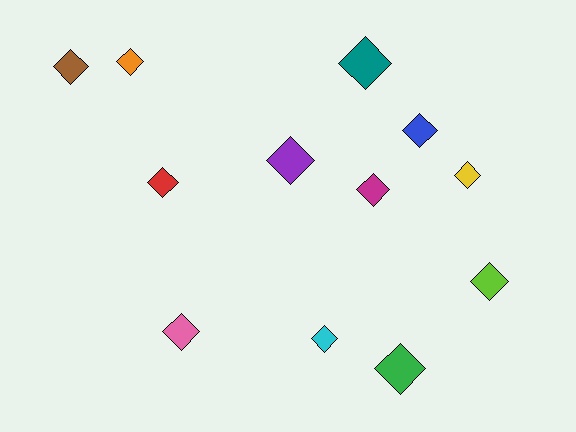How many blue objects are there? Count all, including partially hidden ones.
There is 1 blue object.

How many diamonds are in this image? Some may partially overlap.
There are 12 diamonds.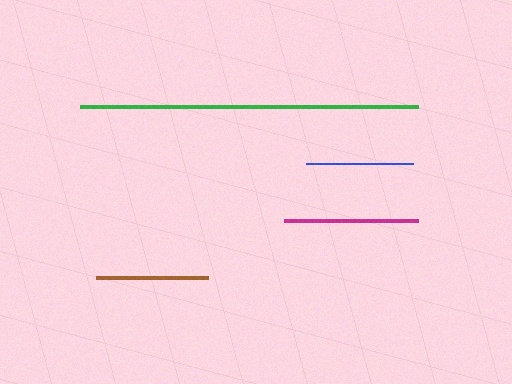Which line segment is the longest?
The green line is the longest at approximately 338 pixels.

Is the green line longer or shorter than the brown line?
The green line is longer than the brown line.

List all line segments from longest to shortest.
From longest to shortest: green, magenta, brown, blue.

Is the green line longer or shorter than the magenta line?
The green line is longer than the magenta line.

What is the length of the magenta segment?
The magenta segment is approximately 134 pixels long.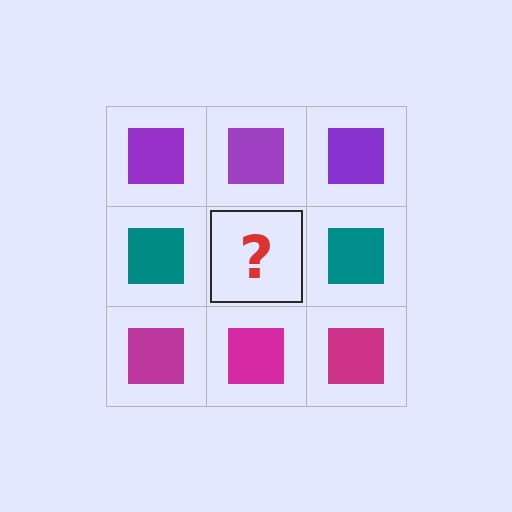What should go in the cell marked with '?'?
The missing cell should contain a teal square.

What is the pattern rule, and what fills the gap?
The rule is that each row has a consistent color. The gap should be filled with a teal square.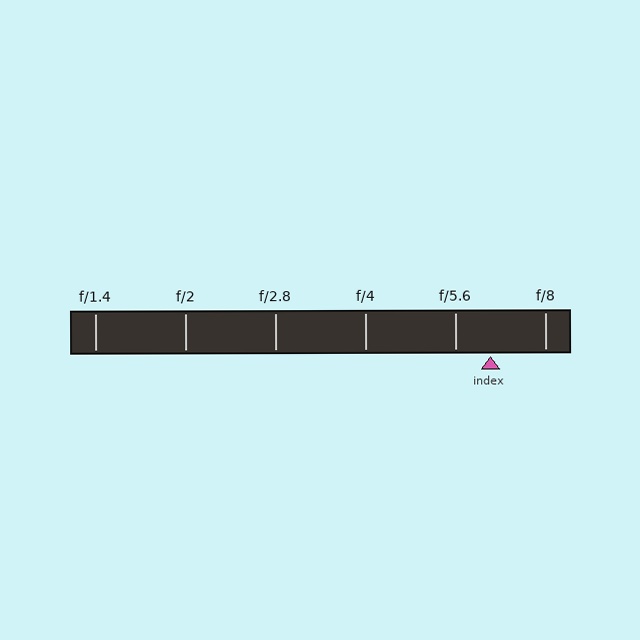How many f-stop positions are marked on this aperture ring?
There are 6 f-stop positions marked.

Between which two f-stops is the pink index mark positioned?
The index mark is between f/5.6 and f/8.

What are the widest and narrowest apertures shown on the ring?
The widest aperture shown is f/1.4 and the narrowest is f/8.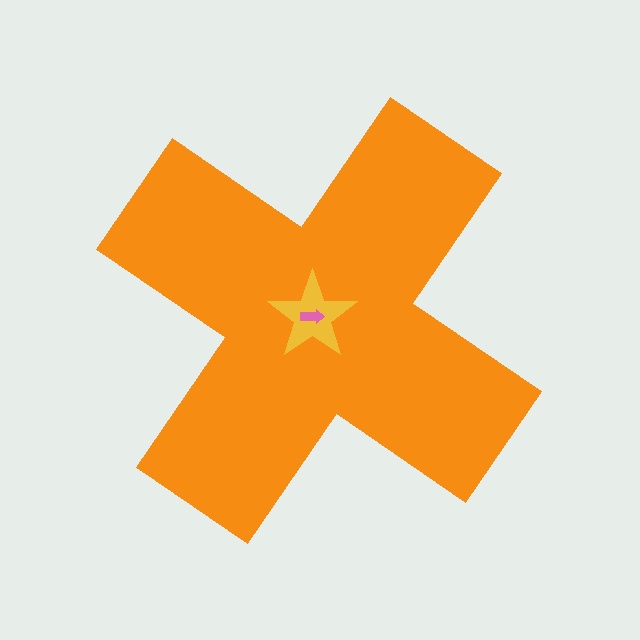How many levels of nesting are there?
3.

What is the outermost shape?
The orange cross.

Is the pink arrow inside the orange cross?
Yes.